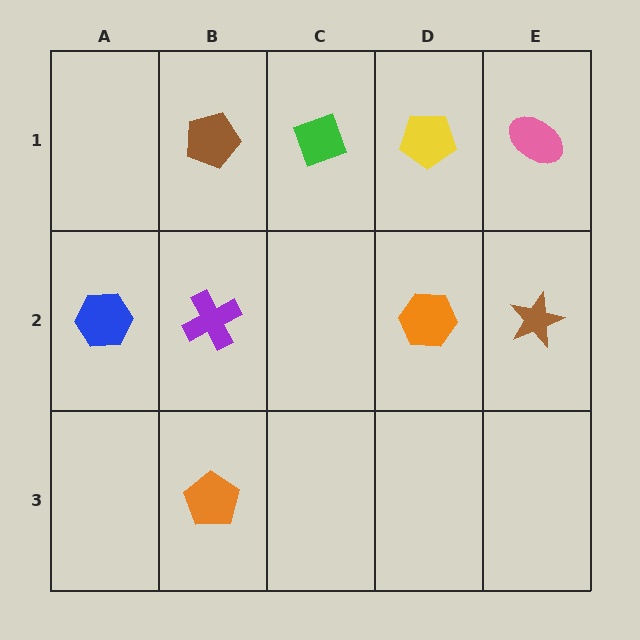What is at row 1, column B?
A brown pentagon.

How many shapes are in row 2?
4 shapes.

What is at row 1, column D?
A yellow pentagon.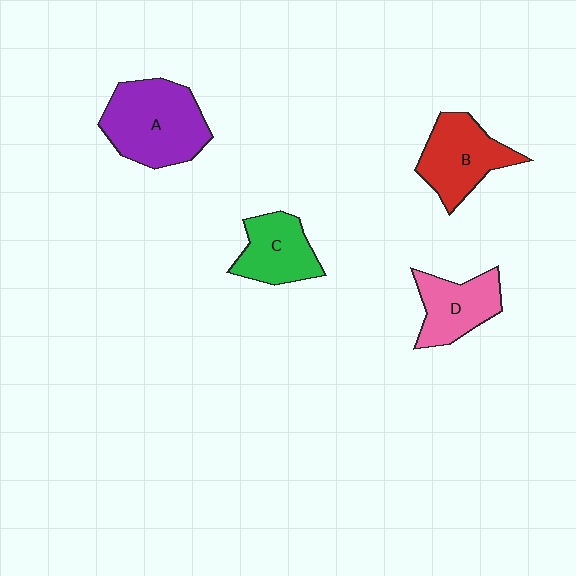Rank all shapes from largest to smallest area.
From largest to smallest: A (purple), B (red), D (pink), C (green).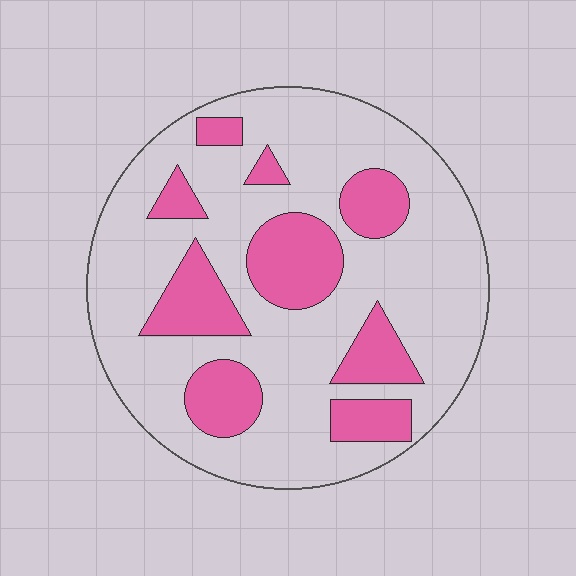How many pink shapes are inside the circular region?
9.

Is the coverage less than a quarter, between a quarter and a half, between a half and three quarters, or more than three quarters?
Between a quarter and a half.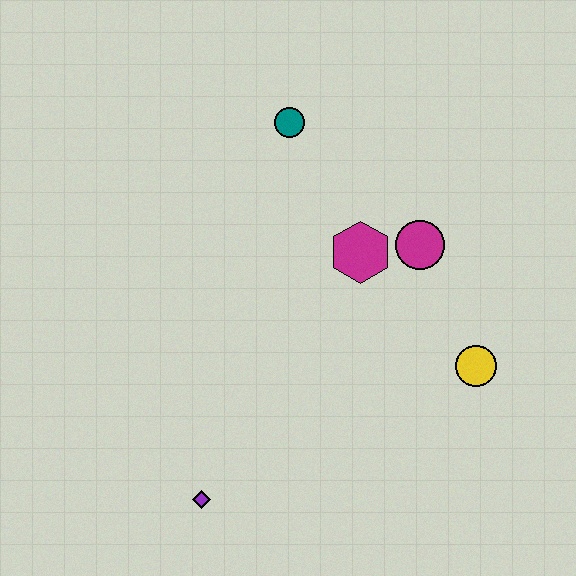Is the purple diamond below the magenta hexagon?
Yes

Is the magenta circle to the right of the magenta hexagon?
Yes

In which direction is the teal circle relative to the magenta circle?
The teal circle is to the left of the magenta circle.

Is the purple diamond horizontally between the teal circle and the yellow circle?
No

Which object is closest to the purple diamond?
The magenta hexagon is closest to the purple diamond.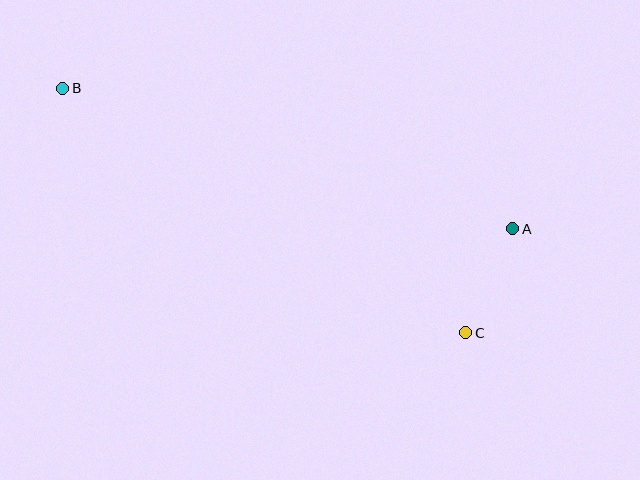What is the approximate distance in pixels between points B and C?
The distance between B and C is approximately 471 pixels.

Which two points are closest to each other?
Points A and C are closest to each other.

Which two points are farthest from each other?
Points A and B are farthest from each other.